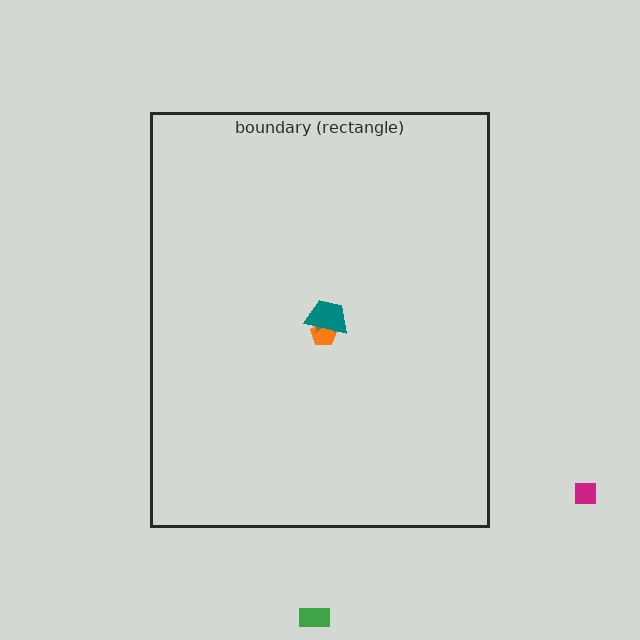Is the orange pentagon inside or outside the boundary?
Inside.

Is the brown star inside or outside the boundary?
Inside.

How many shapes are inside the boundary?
3 inside, 2 outside.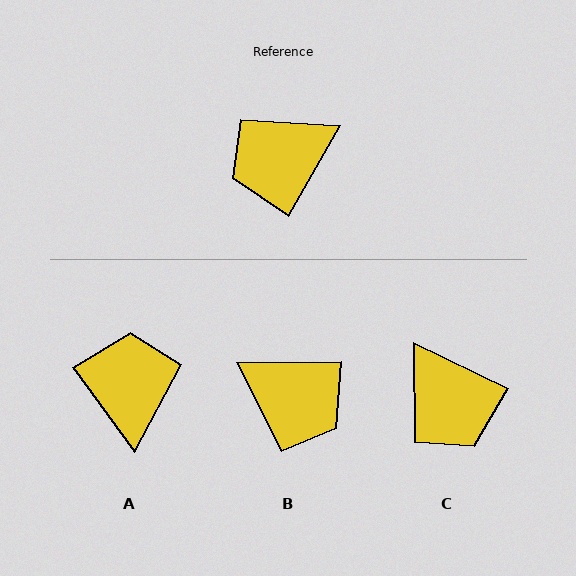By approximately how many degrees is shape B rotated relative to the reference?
Approximately 120 degrees counter-clockwise.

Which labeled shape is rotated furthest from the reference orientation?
B, about 120 degrees away.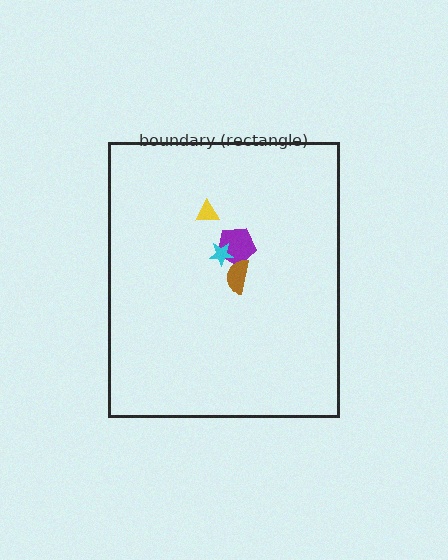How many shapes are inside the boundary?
4 inside, 0 outside.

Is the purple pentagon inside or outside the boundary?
Inside.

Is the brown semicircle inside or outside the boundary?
Inside.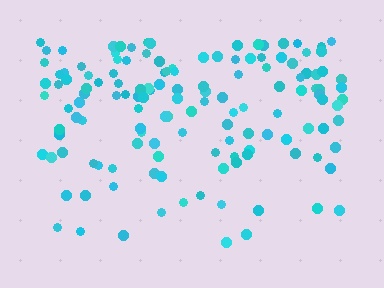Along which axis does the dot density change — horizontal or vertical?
Vertical.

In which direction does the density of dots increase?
From bottom to top, with the top side densest.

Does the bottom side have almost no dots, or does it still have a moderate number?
Still a moderate number, just noticeably fewer than the top.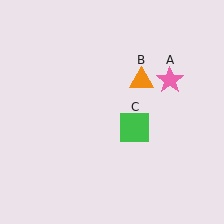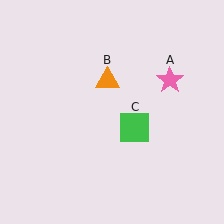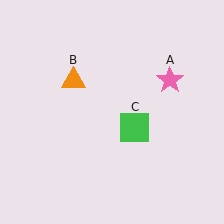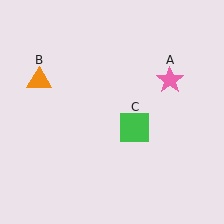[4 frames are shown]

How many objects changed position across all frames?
1 object changed position: orange triangle (object B).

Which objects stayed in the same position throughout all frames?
Pink star (object A) and green square (object C) remained stationary.